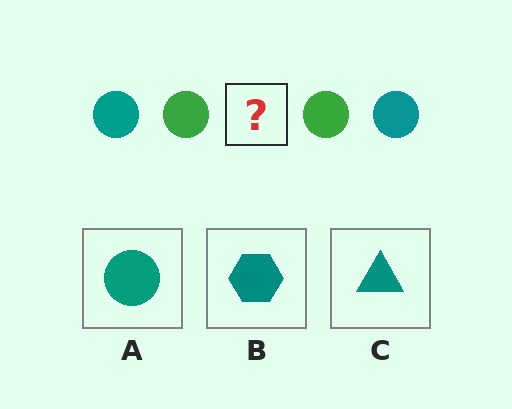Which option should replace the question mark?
Option A.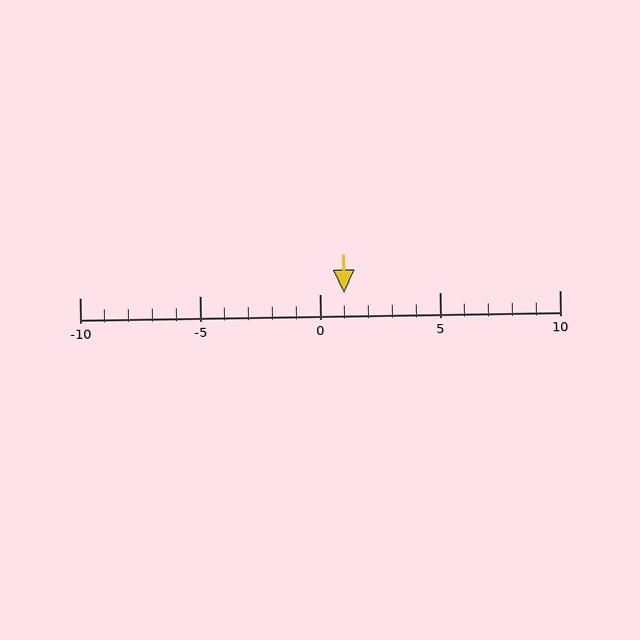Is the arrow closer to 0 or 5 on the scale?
The arrow is closer to 0.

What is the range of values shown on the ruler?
The ruler shows values from -10 to 10.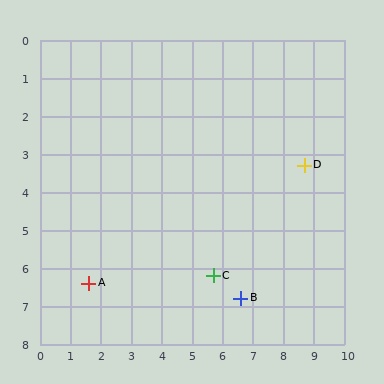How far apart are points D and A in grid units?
Points D and A are about 7.7 grid units apart.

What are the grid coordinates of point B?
Point B is at approximately (6.6, 6.8).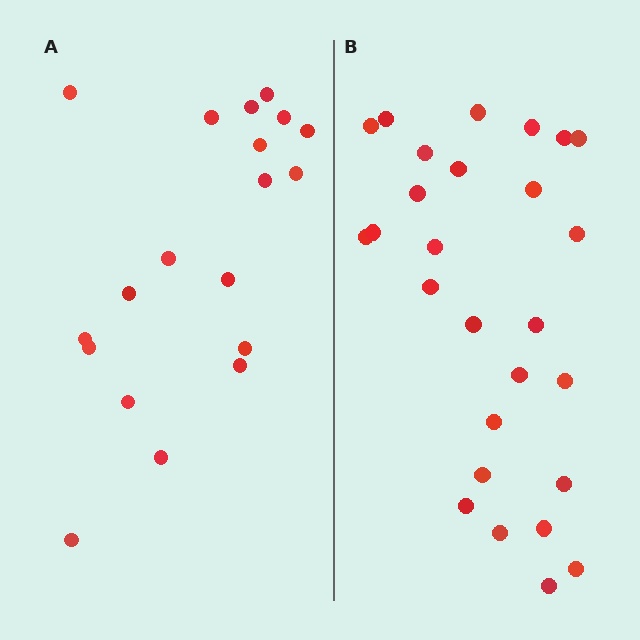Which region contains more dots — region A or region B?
Region B (the right region) has more dots.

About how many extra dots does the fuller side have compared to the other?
Region B has roughly 8 or so more dots than region A.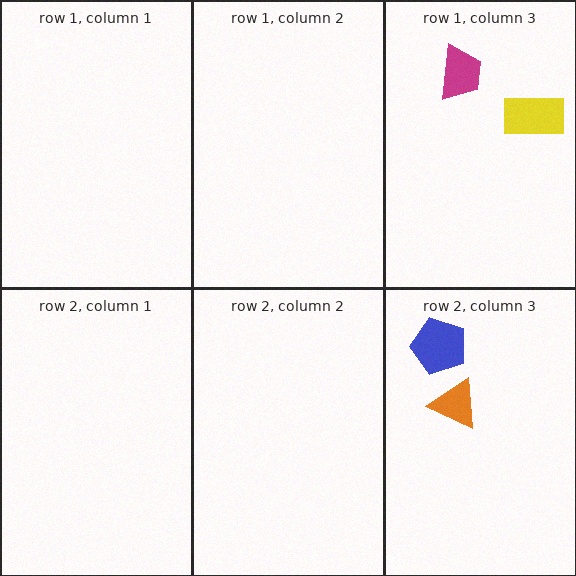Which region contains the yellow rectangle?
The row 1, column 3 region.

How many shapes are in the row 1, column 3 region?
2.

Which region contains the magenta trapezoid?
The row 1, column 3 region.